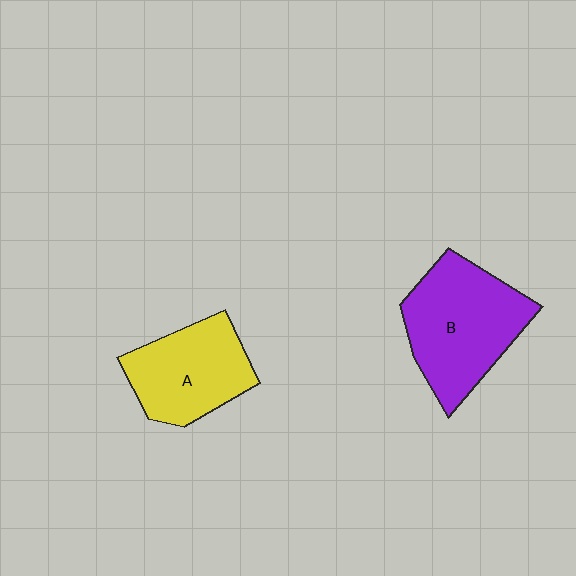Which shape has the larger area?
Shape B (purple).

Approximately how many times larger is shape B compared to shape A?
Approximately 1.3 times.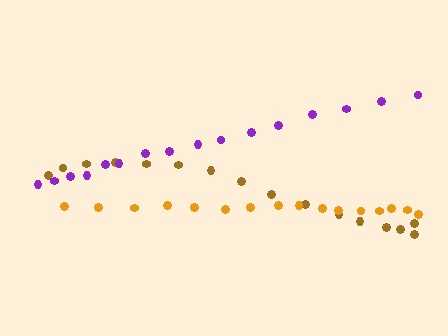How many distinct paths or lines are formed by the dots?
There are 3 distinct paths.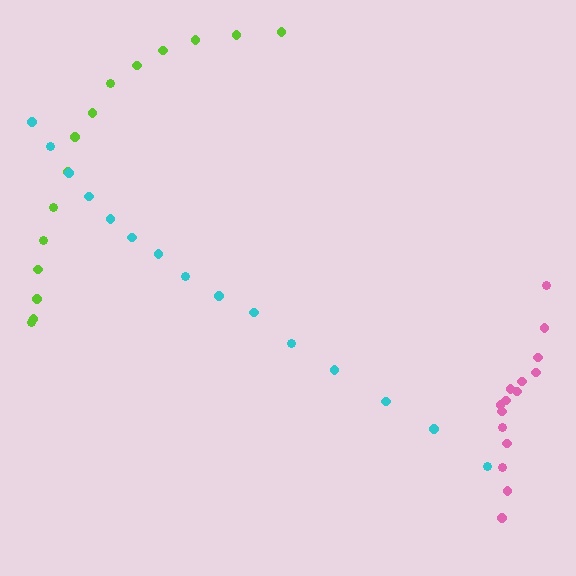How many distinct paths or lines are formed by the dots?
There are 3 distinct paths.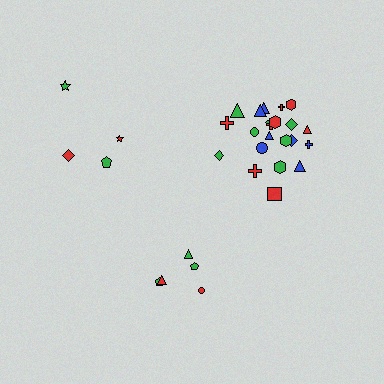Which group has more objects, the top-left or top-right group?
The top-right group.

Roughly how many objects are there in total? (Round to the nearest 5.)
Roughly 30 objects in total.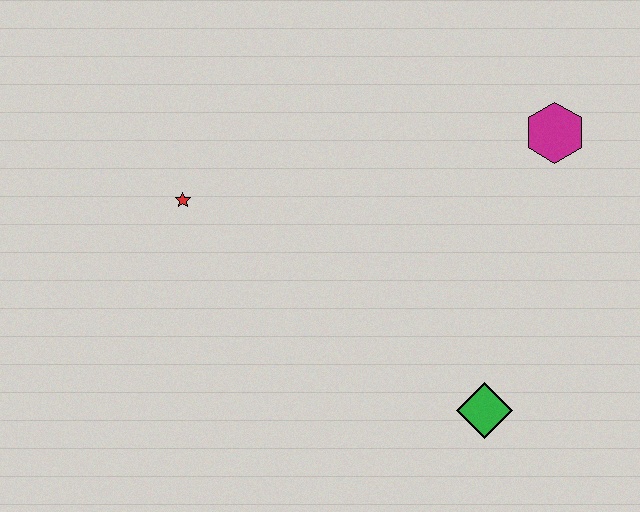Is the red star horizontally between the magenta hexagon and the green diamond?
No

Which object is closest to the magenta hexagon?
The green diamond is closest to the magenta hexagon.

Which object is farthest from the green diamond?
The red star is farthest from the green diamond.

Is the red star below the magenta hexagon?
Yes